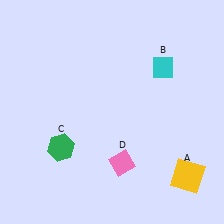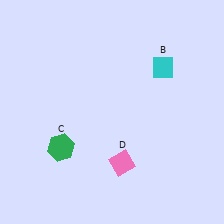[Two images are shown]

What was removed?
The yellow square (A) was removed in Image 2.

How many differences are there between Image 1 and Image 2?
There is 1 difference between the two images.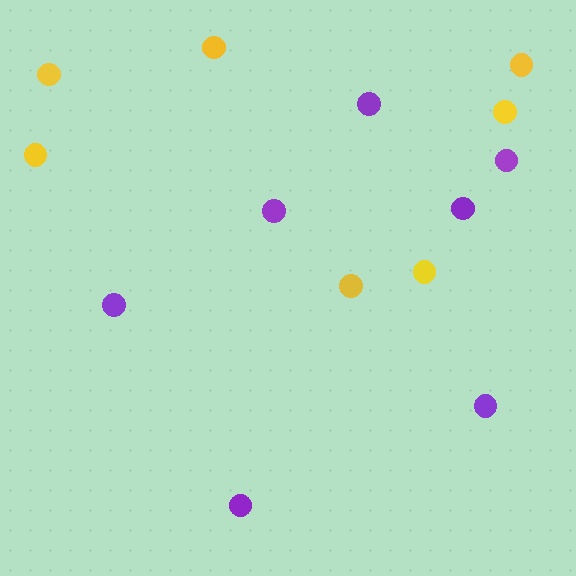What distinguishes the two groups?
There are 2 groups: one group of purple circles (7) and one group of yellow circles (7).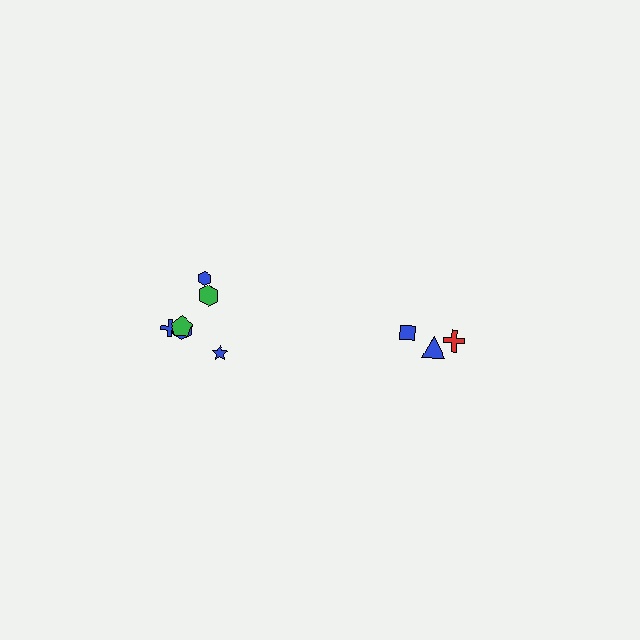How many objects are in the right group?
There are 3 objects.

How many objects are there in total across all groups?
There are 9 objects.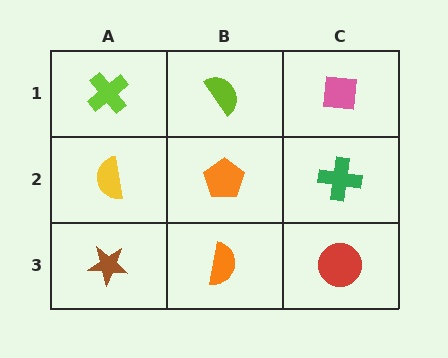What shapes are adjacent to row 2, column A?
A lime cross (row 1, column A), a brown star (row 3, column A), an orange pentagon (row 2, column B).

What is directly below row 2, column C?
A red circle.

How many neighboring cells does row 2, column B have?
4.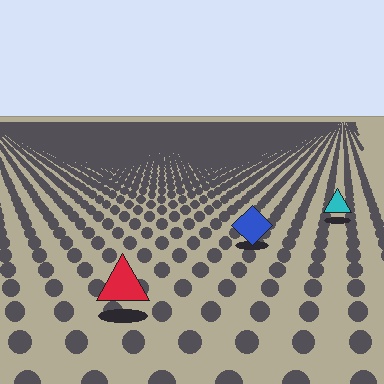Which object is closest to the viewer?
The red triangle is closest. The texture marks near it are larger and more spread out.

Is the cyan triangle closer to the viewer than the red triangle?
No. The red triangle is closer — you can tell from the texture gradient: the ground texture is coarser near it.